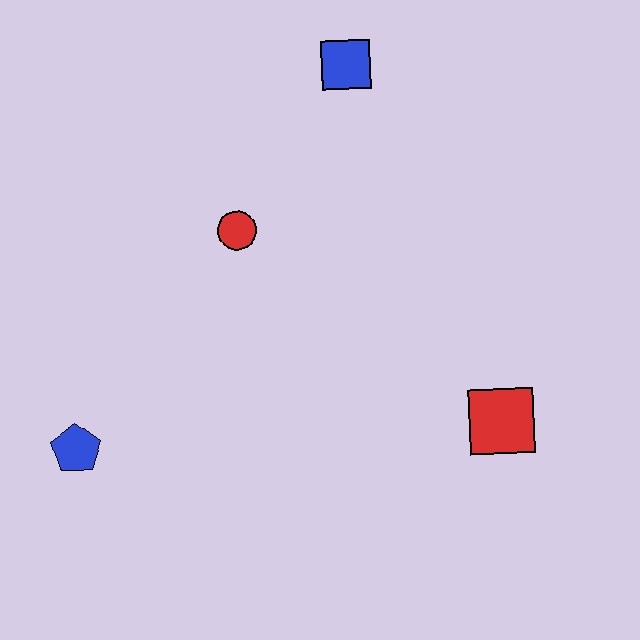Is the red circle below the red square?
No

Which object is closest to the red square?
The red circle is closest to the red square.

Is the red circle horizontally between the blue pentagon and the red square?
Yes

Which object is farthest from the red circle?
The red square is farthest from the red circle.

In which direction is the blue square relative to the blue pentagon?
The blue square is above the blue pentagon.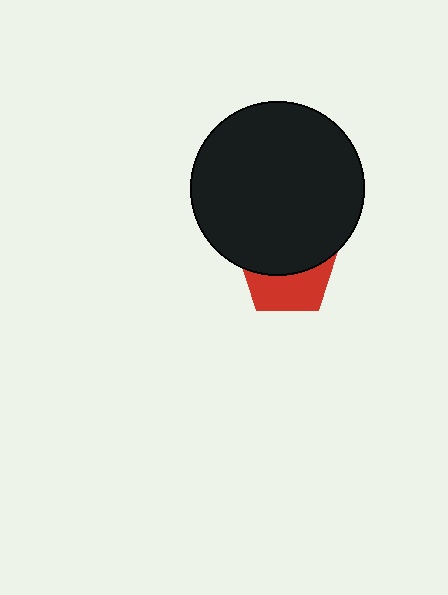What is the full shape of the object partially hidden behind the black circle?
The partially hidden object is a red pentagon.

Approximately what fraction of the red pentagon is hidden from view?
Roughly 54% of the red pentagon is hidden behind the black circle.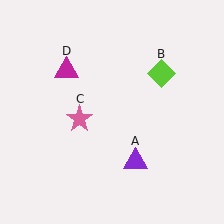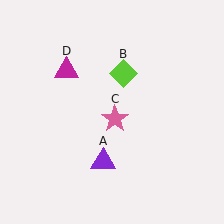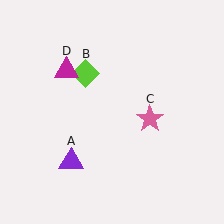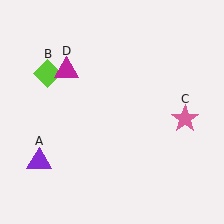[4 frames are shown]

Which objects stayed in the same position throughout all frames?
Magenta triangle (object D) remained stationary.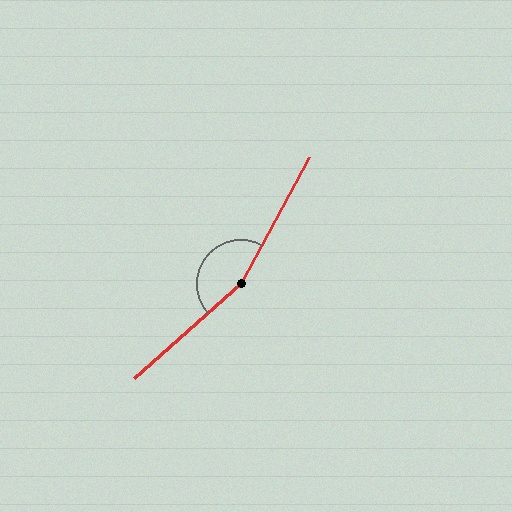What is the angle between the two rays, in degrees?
Approximately 160 degrees.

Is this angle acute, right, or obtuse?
It is obtuse.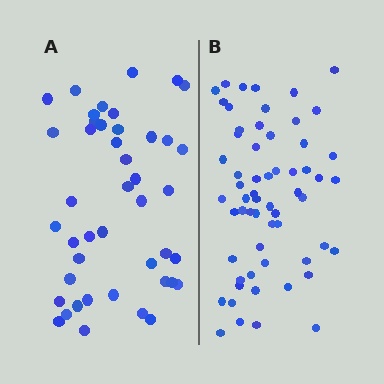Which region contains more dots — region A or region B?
Region B (the right region) has more dots.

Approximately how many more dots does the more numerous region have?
Region B has approximately 15 more dots than region A.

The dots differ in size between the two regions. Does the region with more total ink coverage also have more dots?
No. Region A has more total ink coverage because its dots are larger, but region B actually contains more individual dots. Total area can be misleading — the number of items is what matters here.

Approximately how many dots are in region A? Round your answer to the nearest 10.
About 40 dots. (The exact count is 44, which rounds to 40.)